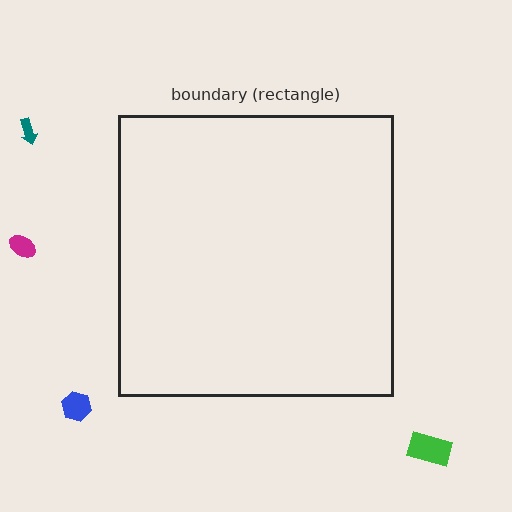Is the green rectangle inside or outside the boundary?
Outside.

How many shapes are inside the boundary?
0 inside, 4 outside.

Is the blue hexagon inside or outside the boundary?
Outside.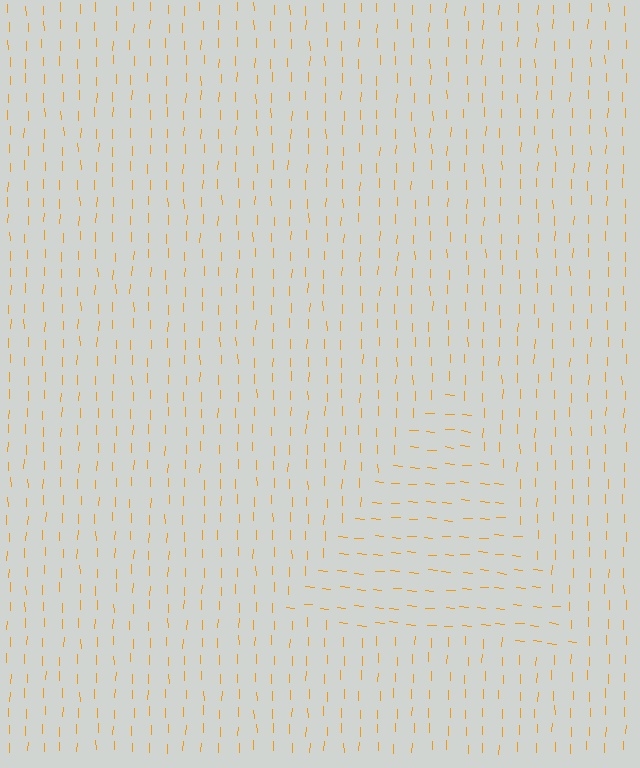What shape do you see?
I see a triangle.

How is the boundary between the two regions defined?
The boundary is defined purely by a change in line orientation (approximately 86 degrees difference). All lines are the same color and thickness.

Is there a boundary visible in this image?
Yes, there is a texture boundary formed by a change in line orientation.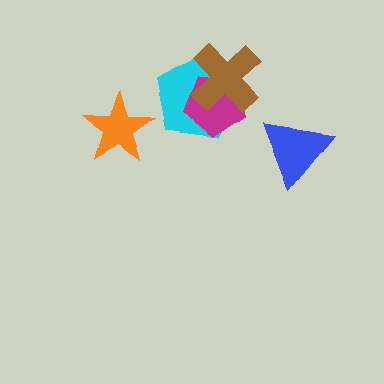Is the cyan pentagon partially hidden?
Yes, it is partially covered by another shape.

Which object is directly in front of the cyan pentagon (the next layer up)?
The magenta pentagon is directly in front of the cyan pentagon.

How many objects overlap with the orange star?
0 objects overlap with the orange star.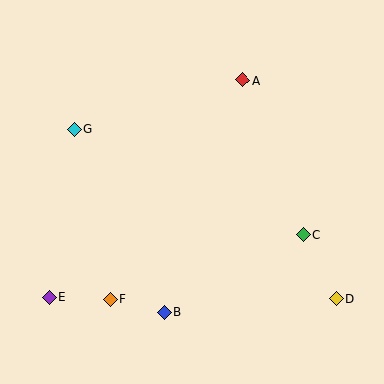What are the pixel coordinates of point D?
Point D is at (336, 299).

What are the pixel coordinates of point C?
Point C is at (303, 235).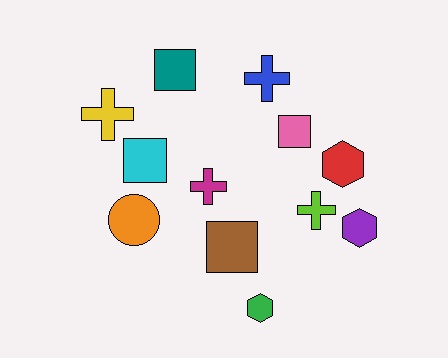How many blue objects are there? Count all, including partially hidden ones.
There is 1 blue object.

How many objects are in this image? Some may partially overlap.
There are 12 objects.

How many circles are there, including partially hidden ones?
There is 1 circle.